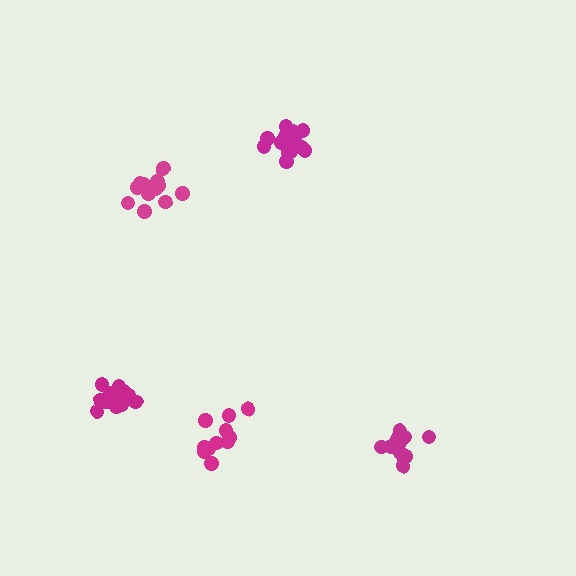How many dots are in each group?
Group 1: 14 dots, Group 2: 12 dots, Group 3: 13 dots, Group 4: 15 dots, Group 5: 15 dots (69 total).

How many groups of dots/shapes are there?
There are 5 groups.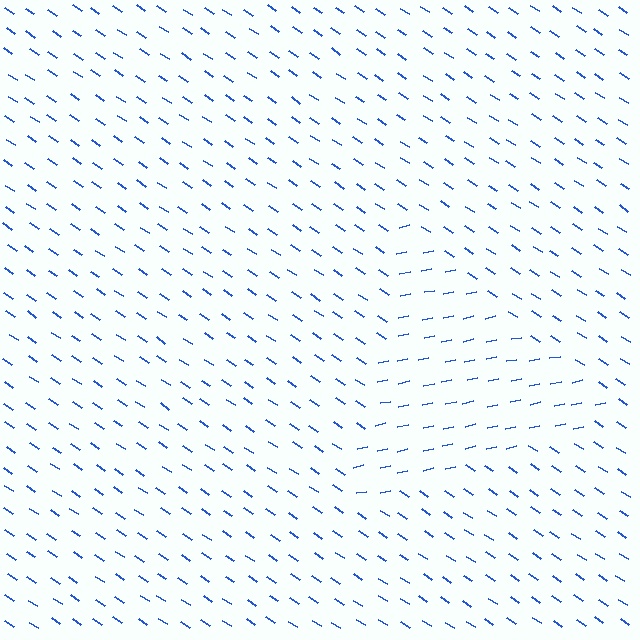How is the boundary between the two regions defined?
The boundary is defined purely by a change in line orientation (approximately 45 degrees difference). All lines are the same color and thickness.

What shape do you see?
I see a triangle.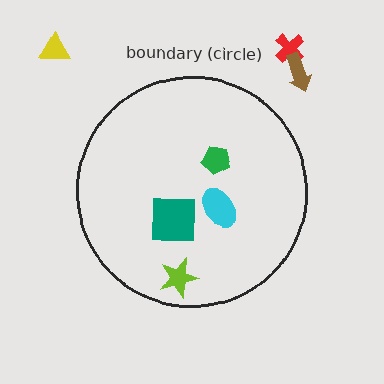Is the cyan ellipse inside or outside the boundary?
Inside.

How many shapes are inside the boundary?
4 inside, 3 outside.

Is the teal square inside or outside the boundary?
Inside.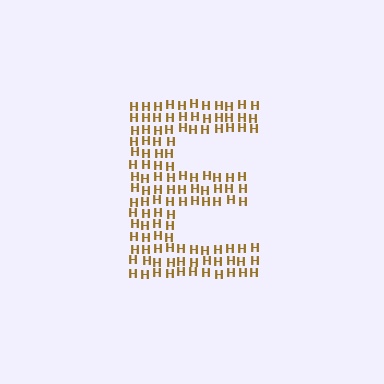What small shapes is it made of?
It is made of small letter H's.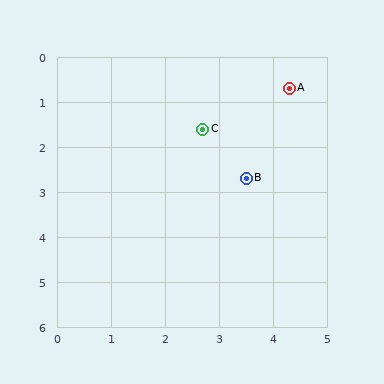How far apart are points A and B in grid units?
Points A and B are about 2.2 grid units apart.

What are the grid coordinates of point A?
Point A is at approximately (4.3, 0.7).